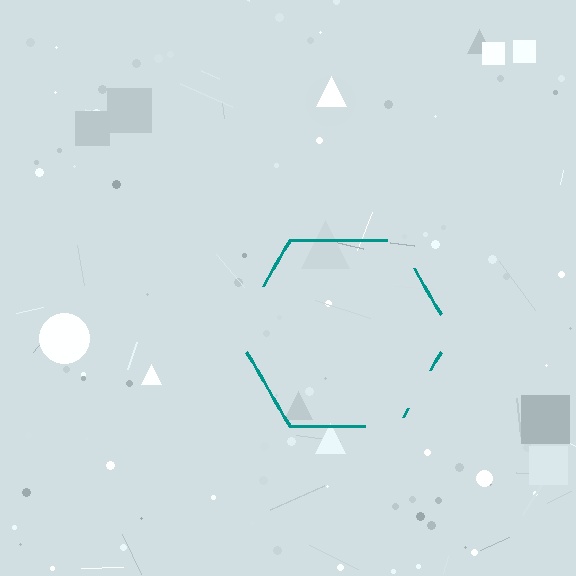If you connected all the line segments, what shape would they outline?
They would outline a hexagon.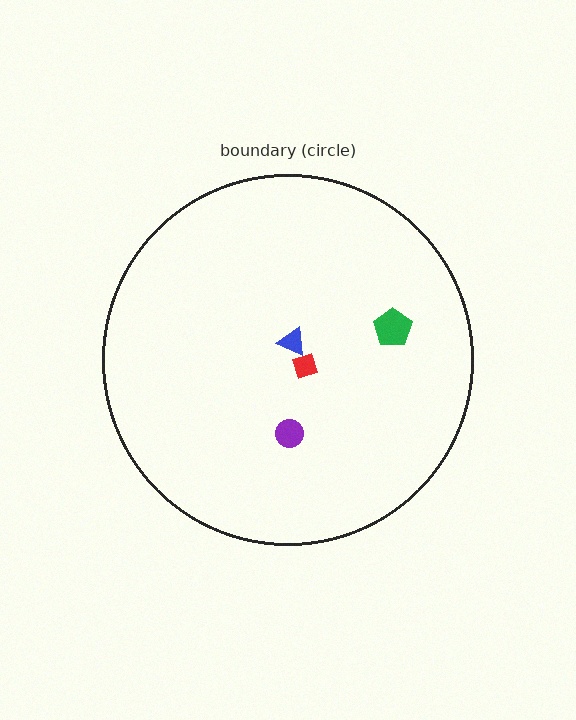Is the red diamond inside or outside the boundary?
Inside.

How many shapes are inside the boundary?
4 inside, 0 outside.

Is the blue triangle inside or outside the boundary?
Inside.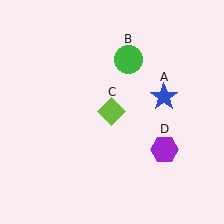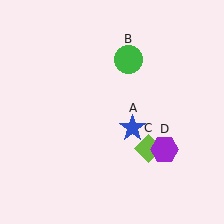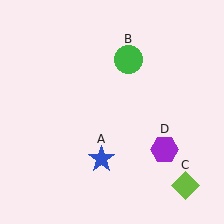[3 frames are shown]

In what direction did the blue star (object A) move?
The blue star (object A) moved down and to the left.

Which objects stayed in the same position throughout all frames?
Green circle (object B) and purple hexagon (object D) remained stationary.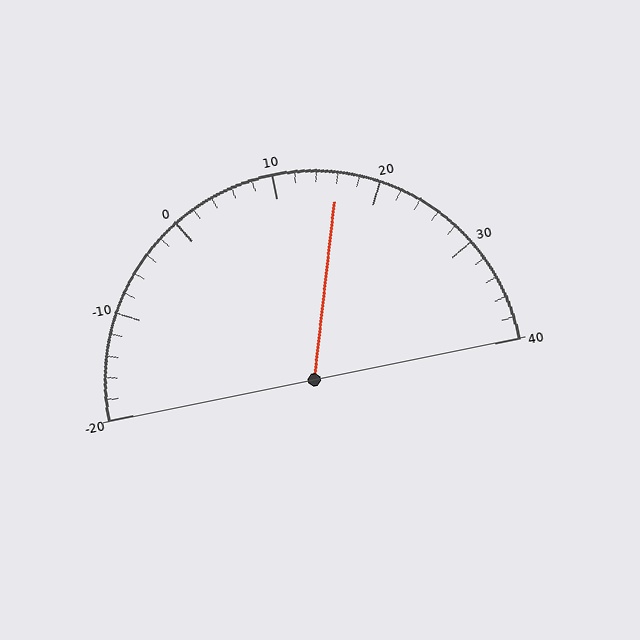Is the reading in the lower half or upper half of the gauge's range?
The reading is in the upper half of the range (-20 to 40).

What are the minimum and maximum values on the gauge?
The gauge ranges from -20 to 40.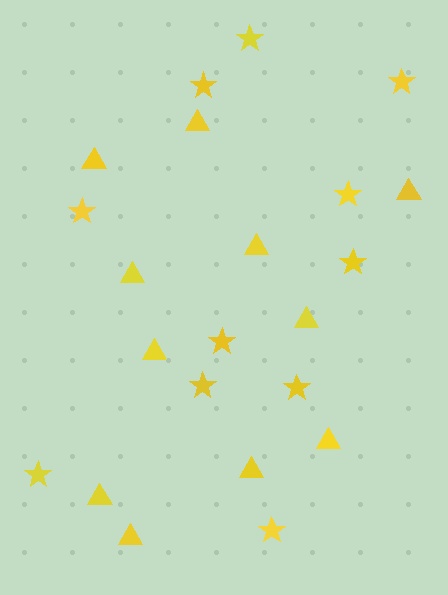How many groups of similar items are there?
There are 2 groups: one group of triangles (11) and one group of stars (11).